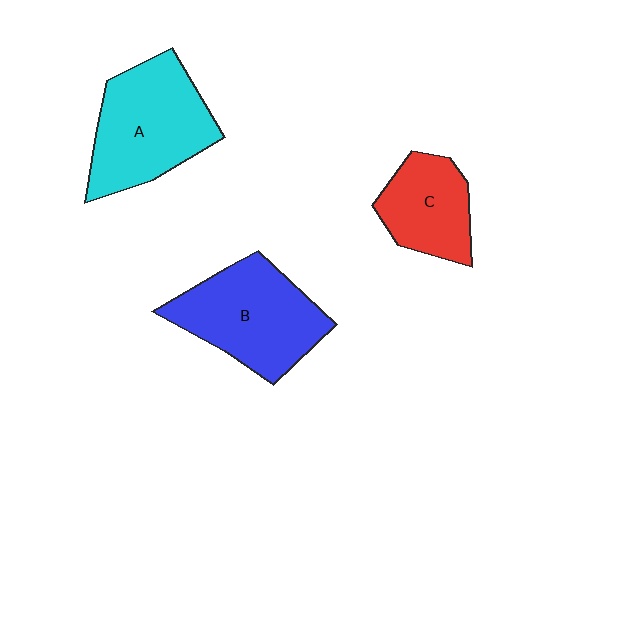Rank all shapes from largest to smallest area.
From largest to smallest: A (cyan), B (blue), C (red).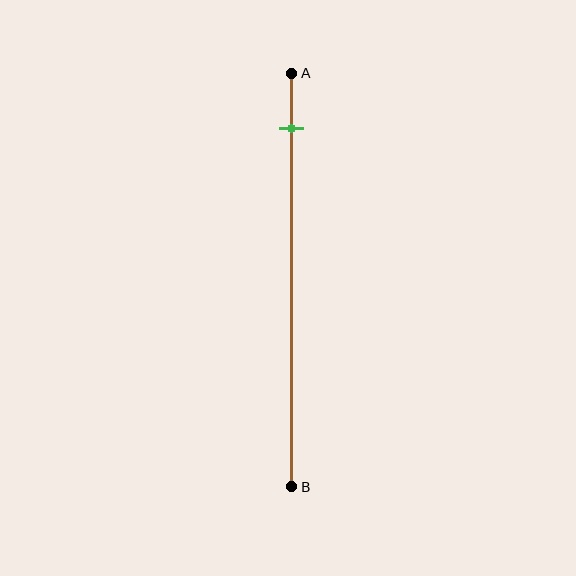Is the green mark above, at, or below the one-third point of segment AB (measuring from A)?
The green mark is above the one-third point of segment AB.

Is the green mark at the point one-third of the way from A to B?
No, the mark is at about 15% from A, not at the 33% one-third point.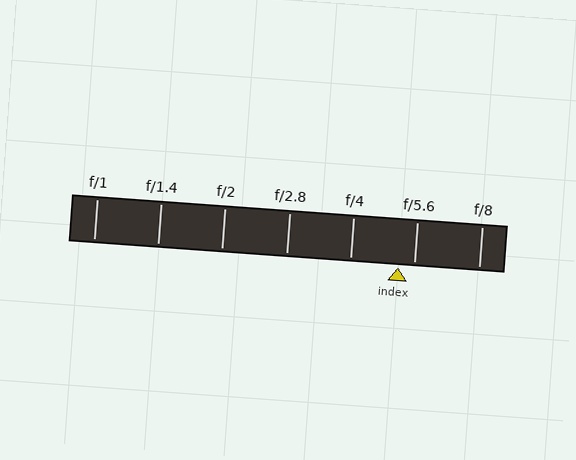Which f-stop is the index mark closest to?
The index mark is closest to f/5.6.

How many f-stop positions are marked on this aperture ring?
There are 7 f-stop positions marked.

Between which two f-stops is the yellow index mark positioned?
The index mark is between f/4 and f/5.6.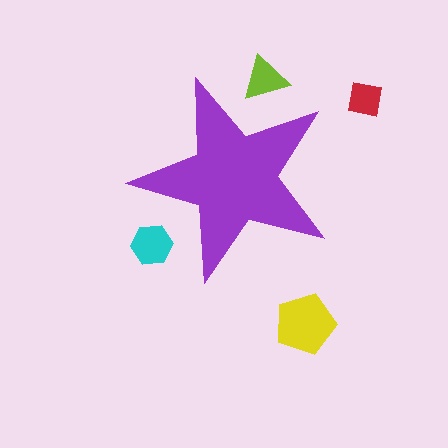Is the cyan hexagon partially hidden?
Yes, the cyan hexagon is partially hidden behind the purple star.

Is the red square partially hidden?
No, the red square is fully visible.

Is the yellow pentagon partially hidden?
No, the yellow pentagon is fully visible.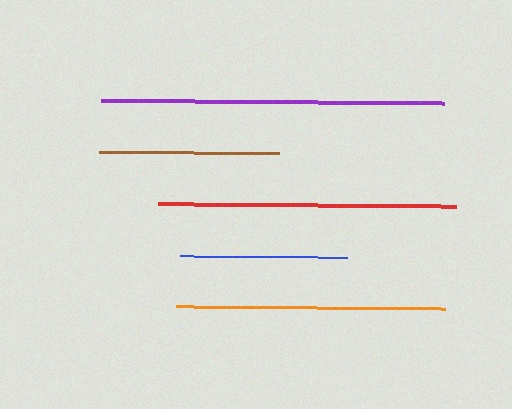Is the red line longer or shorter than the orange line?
The red line is longer than the orange line.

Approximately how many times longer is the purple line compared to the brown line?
The purple line is approximately 1.9 times the length of the brown line.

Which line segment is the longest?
The purple line is the longest at approximately 342 pixels.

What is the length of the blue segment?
The blue segment is approximately 168 pixels long.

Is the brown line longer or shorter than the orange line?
The orange line is longer than the brown line.